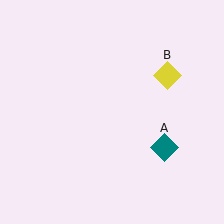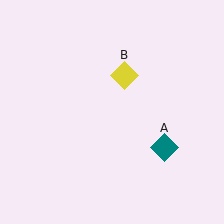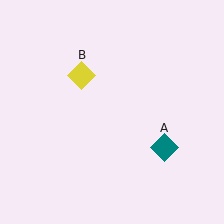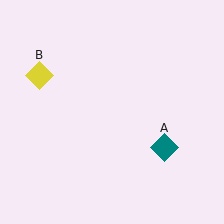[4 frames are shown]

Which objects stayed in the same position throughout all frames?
Teal diamond (object A) remained stationary.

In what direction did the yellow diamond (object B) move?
The yellow diamond (object B) moved left.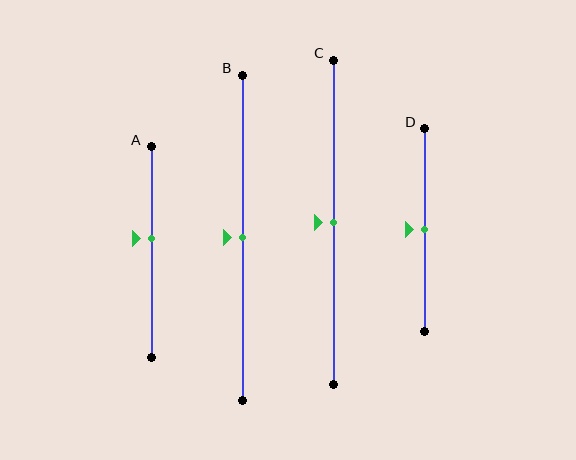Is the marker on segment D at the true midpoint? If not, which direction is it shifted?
Yes, the marker on segment D is at the true midpoint.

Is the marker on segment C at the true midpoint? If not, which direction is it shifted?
Yes, the marker on segment C is at the true midpoint.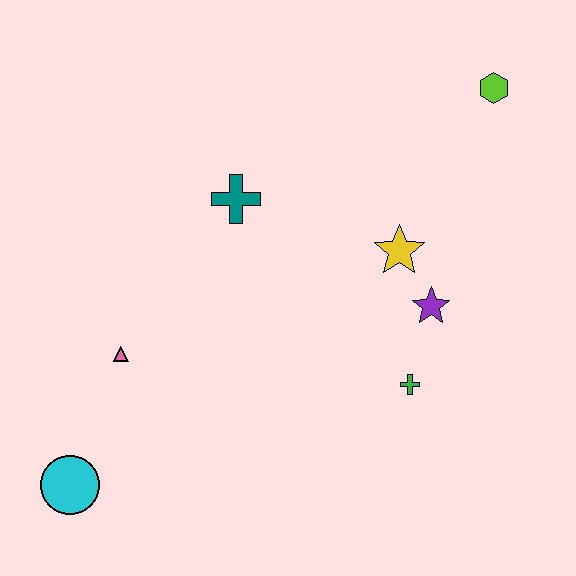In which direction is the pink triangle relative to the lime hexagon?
The pink triangle is to the left of the lime hexagon.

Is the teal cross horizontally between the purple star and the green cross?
No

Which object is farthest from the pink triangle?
The lime hexagon is farthest from the pink triangle.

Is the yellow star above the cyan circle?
Yes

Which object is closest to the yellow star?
The purple star is closest to the yellow star.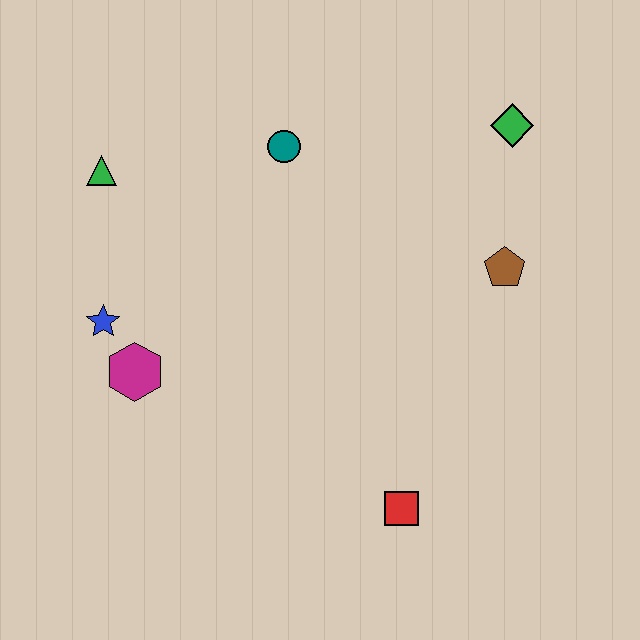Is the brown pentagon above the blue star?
Yes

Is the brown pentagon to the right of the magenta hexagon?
Yes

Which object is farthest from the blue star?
The green diamond is farthest from the blue star.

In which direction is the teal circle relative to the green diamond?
The teal circle is to the left of the green diamond.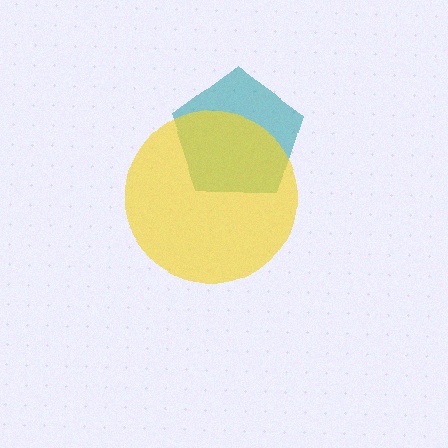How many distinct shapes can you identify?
There are 2 distinct shapes: a teal pentagon, a yellow circle.